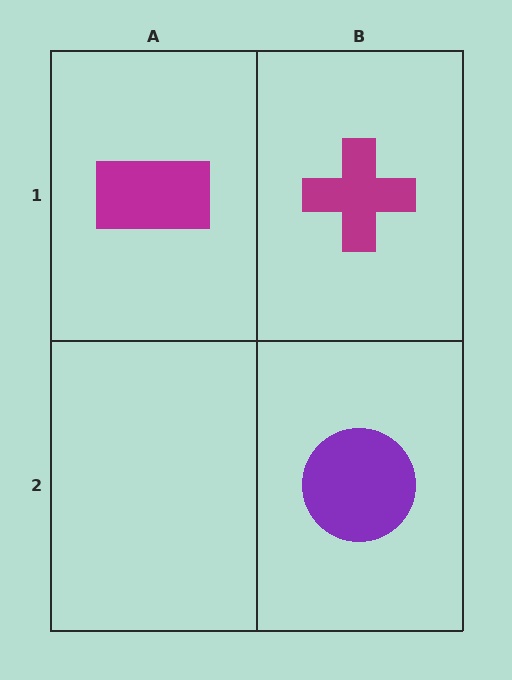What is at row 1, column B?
A magenta cross.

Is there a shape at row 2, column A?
No, that cell is empty.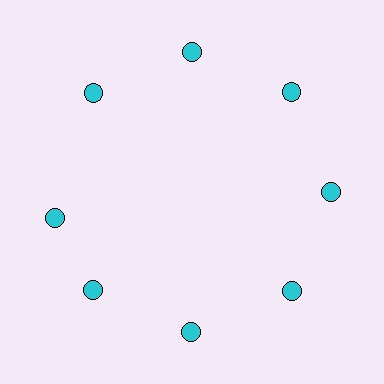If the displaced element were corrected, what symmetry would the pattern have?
It would have 8-fold rotational symmetry — the pattern would map onto itself every 45 degrees.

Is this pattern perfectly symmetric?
No. The 8 cyan circles are arranged in a ring, but one element near the 9 o'clock position is rotated out of alignment along the ring, breaking the 8-fold rotational symmetry.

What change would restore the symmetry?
The symmetry would be restored by rotating it back into even spacing with its neighbors so that all 8 circles sit at equal angles and equal distance from the center.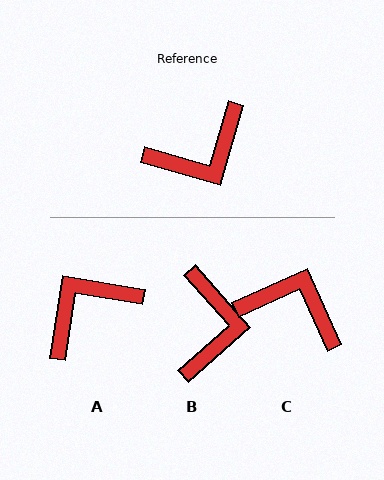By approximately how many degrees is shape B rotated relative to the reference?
Approximately 58 degrees counter-clockwise.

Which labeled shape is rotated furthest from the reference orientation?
A, about 173 degrees away.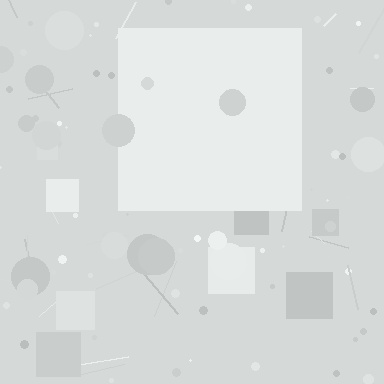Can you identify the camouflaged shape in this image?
The camouflaged shape is a square.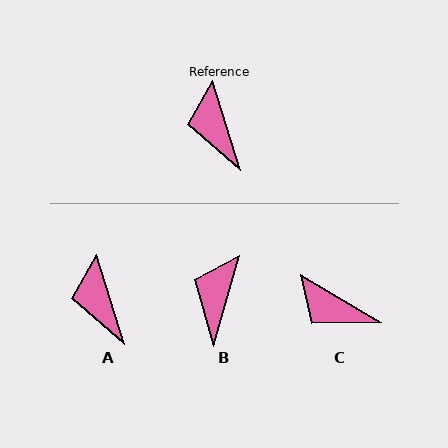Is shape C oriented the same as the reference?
No, it is off by about 42 degrees.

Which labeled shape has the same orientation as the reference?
A.